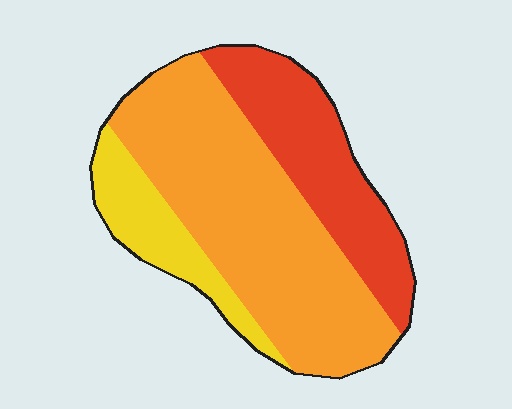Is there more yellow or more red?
Red.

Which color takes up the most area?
Orange, at roughly 55%.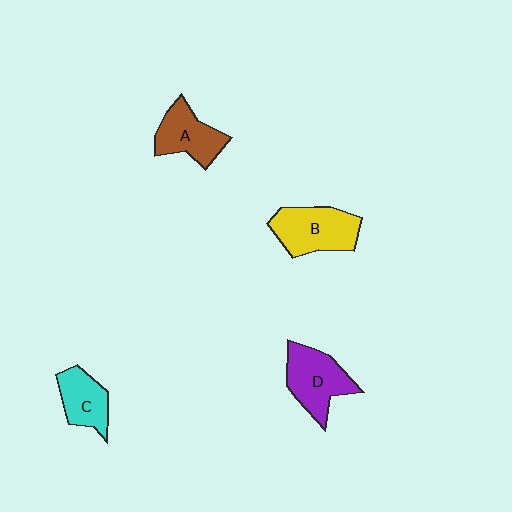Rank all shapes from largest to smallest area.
From largest to smallest: B (yellow), D (purple), A (brown), C (cyan).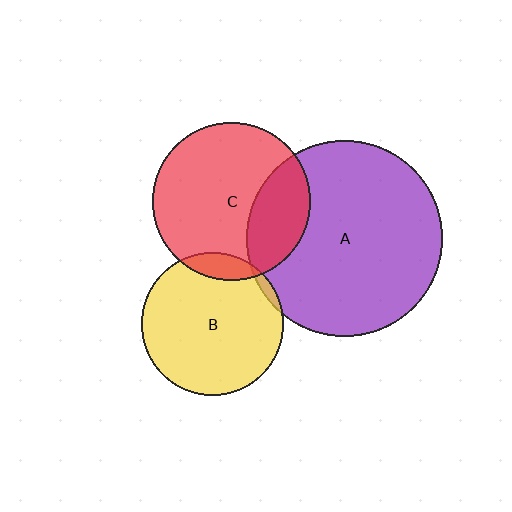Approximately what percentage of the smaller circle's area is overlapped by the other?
Approximately 5%.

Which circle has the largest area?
Circle A (purple).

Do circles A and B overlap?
Yes.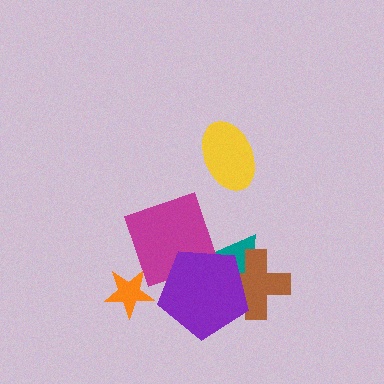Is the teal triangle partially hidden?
Yes, it is partially covered by another shape.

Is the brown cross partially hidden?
Yes, it is partially covered by another shape.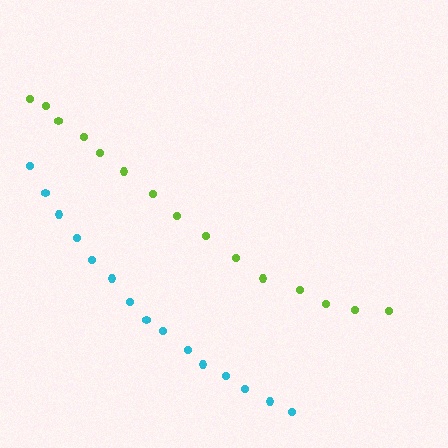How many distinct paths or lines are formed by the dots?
There are 2 distinct paths.